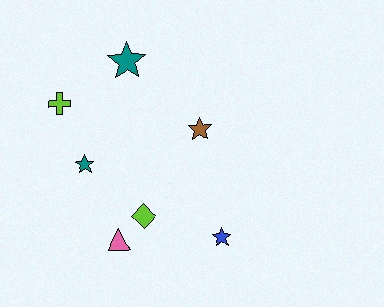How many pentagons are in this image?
There are no pentagons.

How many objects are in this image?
There are 7 objects.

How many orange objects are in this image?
There are no orange objects.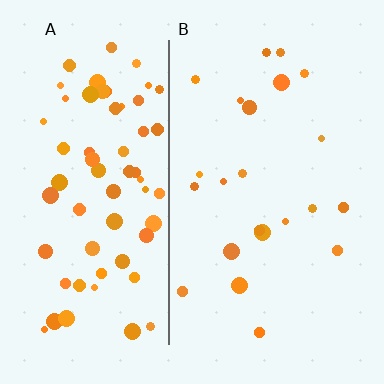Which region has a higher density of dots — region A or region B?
A (the left).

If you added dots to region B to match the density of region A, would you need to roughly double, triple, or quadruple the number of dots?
Approximately triple.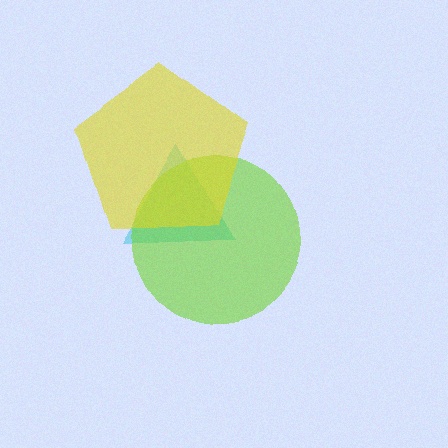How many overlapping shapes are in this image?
There are 3 overlapping shapes in the image.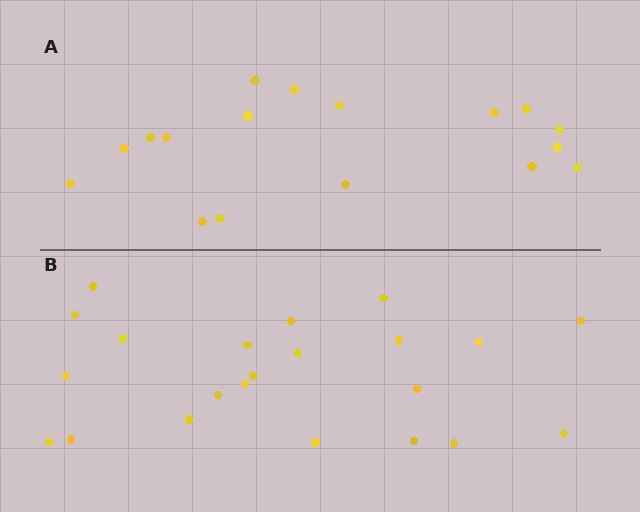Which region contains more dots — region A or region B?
Region B (the bottom region) has more dots.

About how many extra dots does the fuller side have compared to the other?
Region B has about 5 more dots than region A.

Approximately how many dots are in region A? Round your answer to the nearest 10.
About 20 dots. (The exact count is 17, which rounds to 20.)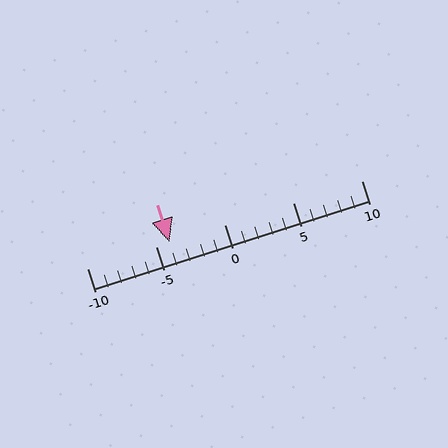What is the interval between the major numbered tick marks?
The major tick marks are spaced 5 units apart.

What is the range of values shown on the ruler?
The ruler shows values from -10 to 10.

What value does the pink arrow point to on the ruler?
The pink arrow points to approximately -4.